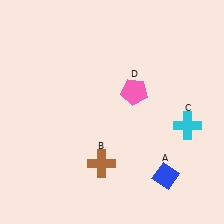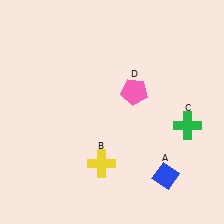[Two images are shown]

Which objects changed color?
B changed from brown to yellow. C changed from cyan to green.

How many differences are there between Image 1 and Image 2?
There are 2 differences between the two images.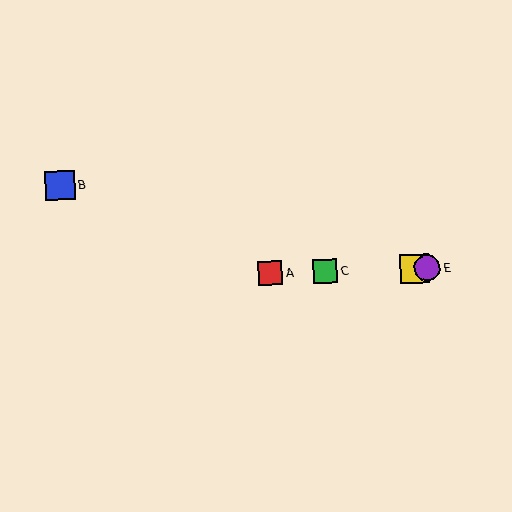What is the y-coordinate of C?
Object C is at y≈271.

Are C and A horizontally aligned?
Yes, both are at y≈271.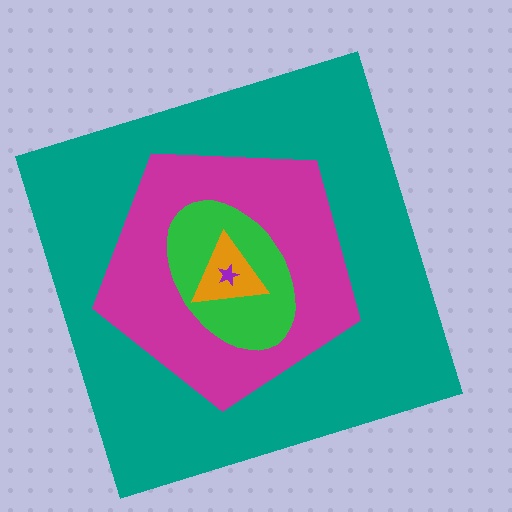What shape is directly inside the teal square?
The magenta pentagon.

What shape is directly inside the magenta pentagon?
The green ellipse.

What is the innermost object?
The purple star.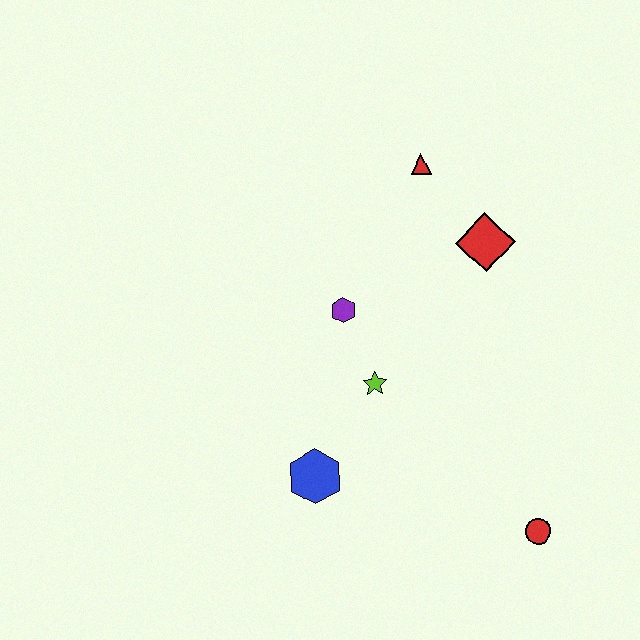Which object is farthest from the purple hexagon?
The red circle is farthest from the purple hexagon.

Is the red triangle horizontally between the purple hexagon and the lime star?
No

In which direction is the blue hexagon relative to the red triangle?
The blue hexagon is below the red triangle.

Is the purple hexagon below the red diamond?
Yes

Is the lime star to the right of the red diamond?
No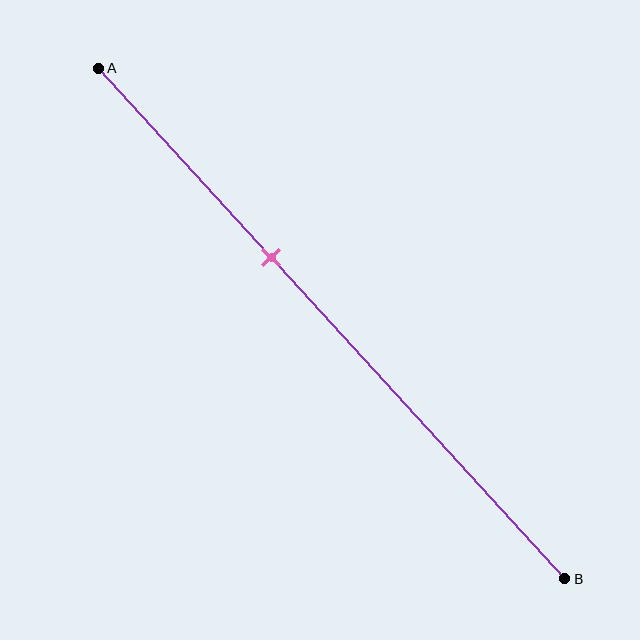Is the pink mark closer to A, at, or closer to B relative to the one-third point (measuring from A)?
The pink mark is closer to point B than the one-third point of segment AB.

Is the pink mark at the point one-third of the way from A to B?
No, the mark is at about 35% from A, not at the 33% one-third point.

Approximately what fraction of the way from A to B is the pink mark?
The pink mark is approximately 35% of the way from A to B.